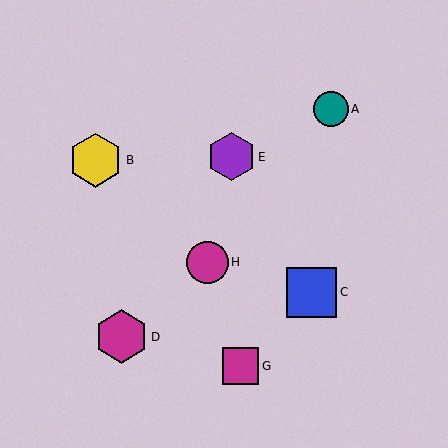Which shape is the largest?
The yellow hexagon (labeled B) is the largest.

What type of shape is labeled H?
Shape H is a magenta circle.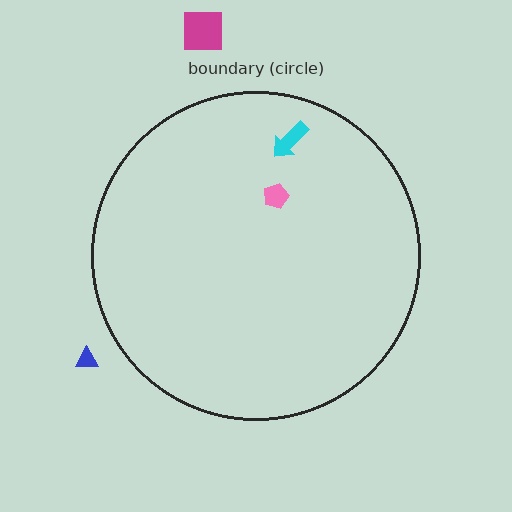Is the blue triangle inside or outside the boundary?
Outside.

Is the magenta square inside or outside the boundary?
Outside.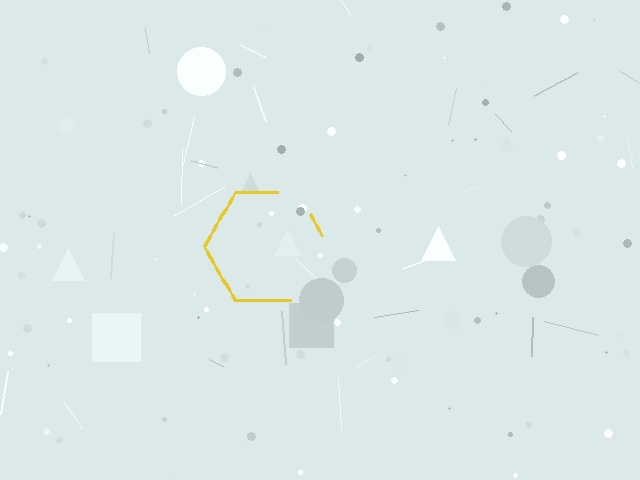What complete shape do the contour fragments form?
The contour fragments form a hexagon.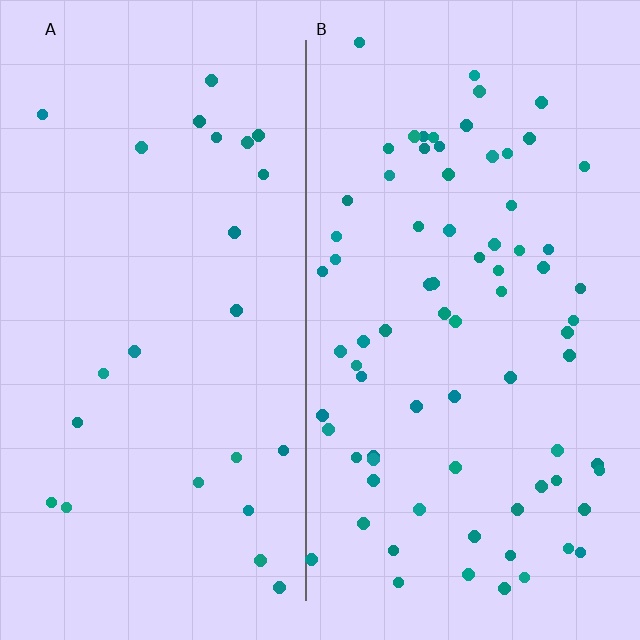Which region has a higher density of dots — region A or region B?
B (the right).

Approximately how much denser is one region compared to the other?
Approximately 3.1× — region B over region A.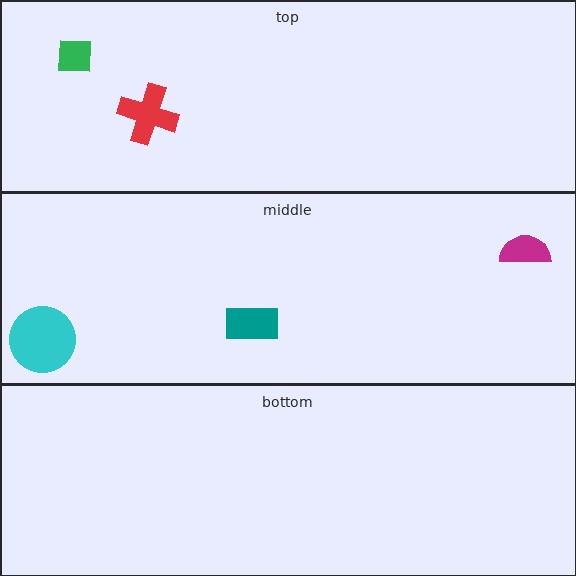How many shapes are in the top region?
2.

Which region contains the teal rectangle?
The middle region.